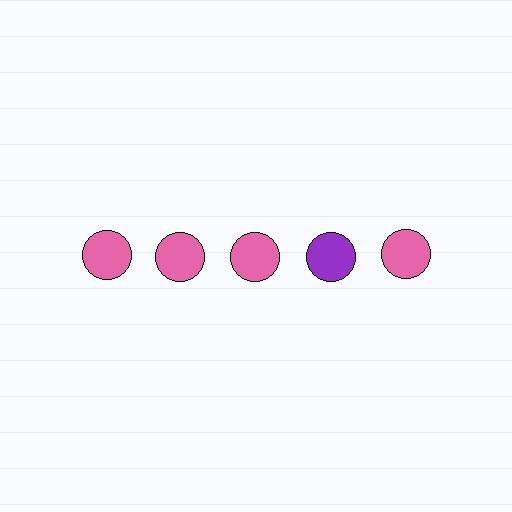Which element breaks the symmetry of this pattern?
The purple circle in the top row, second from right column breaks the symmetry. All other shapes are pink circles.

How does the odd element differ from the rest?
It has a different color: purple instead of pink.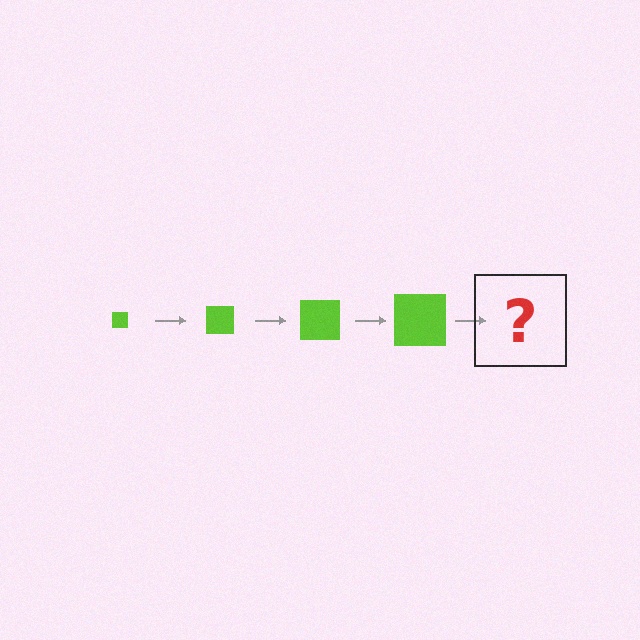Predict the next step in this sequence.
The next step is a lime square, larger than the previous one.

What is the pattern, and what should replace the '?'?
The pattern is that the square gets progressively larger each step. The '?' should be a lime square, larger than the previous one.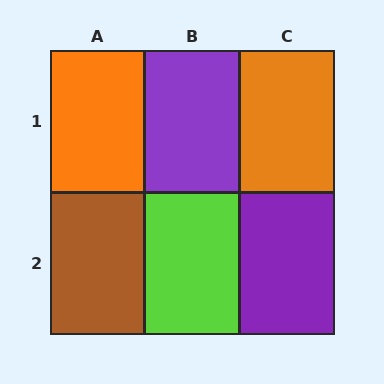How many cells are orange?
2 cells are orange.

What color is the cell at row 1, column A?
Orange.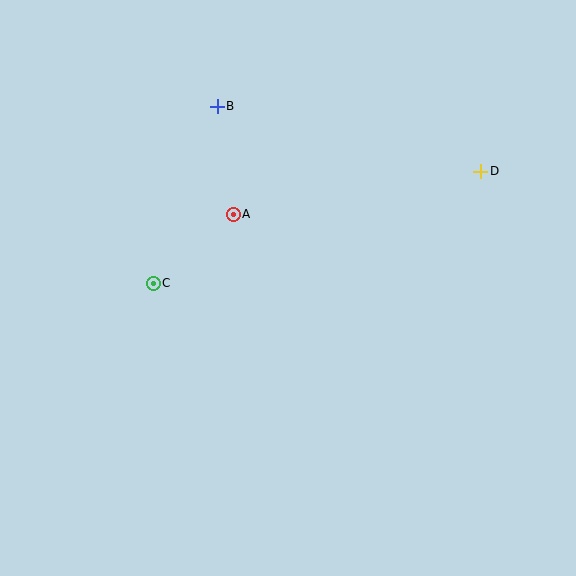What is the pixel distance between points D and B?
The distance between D and B is 272 pixels.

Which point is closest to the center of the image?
Point A at (233, 214) is closest to the center.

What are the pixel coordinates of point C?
Point C is at (153, 283).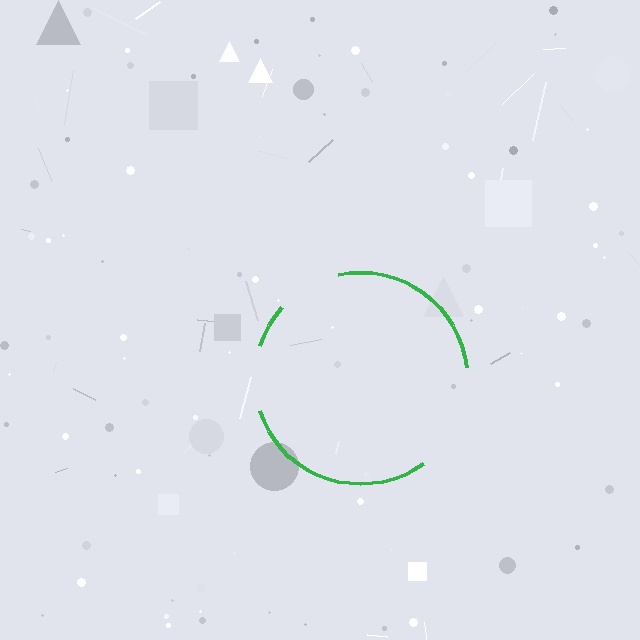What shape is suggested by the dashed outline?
The dashed outline suggests a circle.